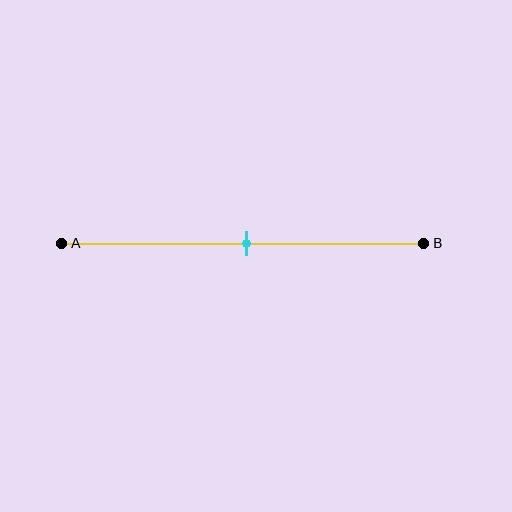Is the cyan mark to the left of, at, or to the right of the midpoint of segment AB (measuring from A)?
The cyan mark is approximately at the midpoint of segment AB.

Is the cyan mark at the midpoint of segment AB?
Yes, the mark is approximately at the midpoint.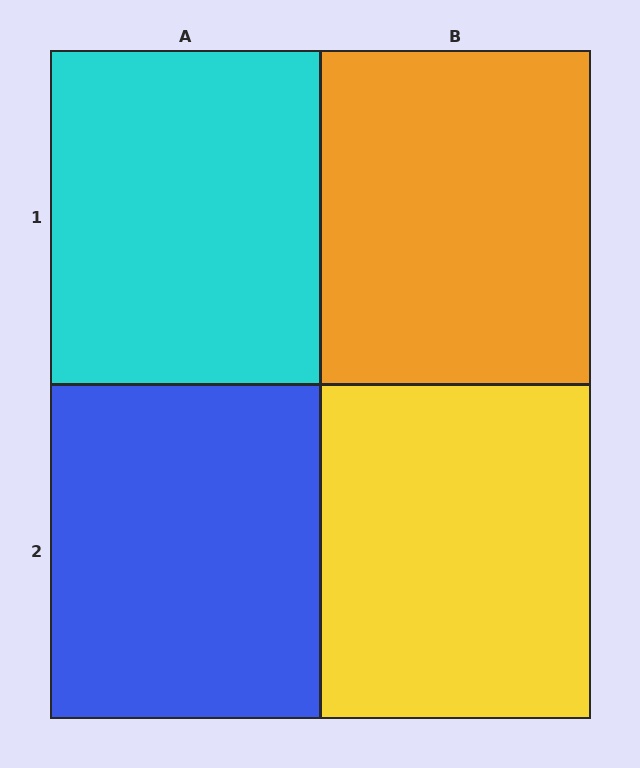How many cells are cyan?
1 cell is cyan.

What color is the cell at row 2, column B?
Yellow.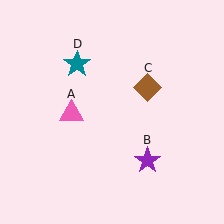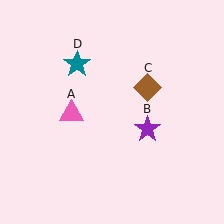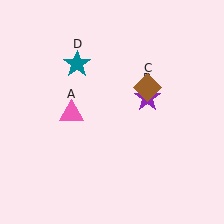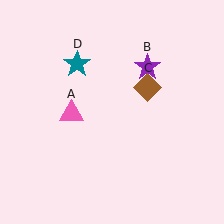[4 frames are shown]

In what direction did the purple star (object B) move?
The purple star (object B) moved up.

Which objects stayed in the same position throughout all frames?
Pink triangle (object A) and brown diamond (object C) and teal star (object D) remained stationary.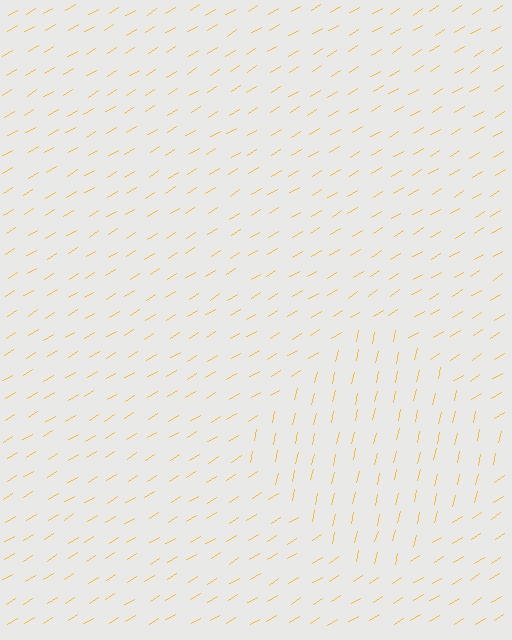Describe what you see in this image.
The image is filled with small yellow line segments. A diamond region in the image has lines oriented differently from the surrounding lines, creating a visible texture boundary.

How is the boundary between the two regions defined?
The boundary is defined purely by a change in line orientation (approximately 45 degrees difference). All lines are the same color and thickness.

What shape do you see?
I see a diamond.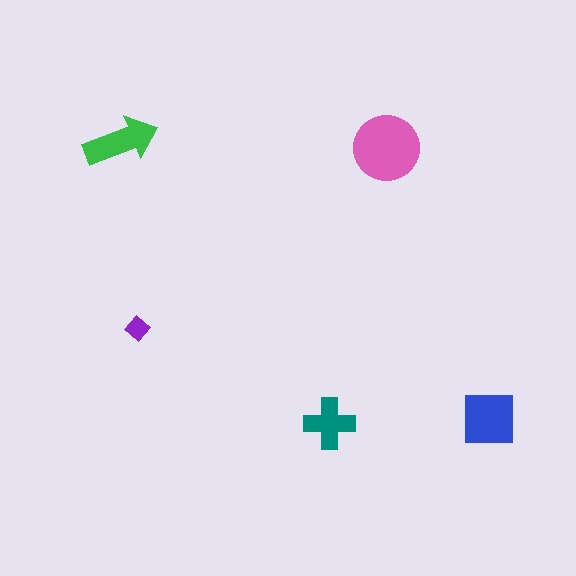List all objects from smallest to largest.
The purple diamond, the teal cross, the green arrow, the blue square, the pink circle.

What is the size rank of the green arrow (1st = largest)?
3rd.